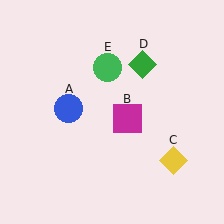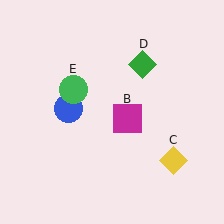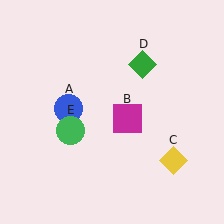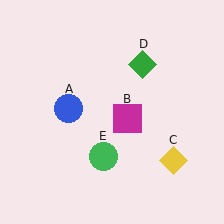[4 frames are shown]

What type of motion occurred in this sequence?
The green circle (object E) rotated counterclockwise around the center of the scene.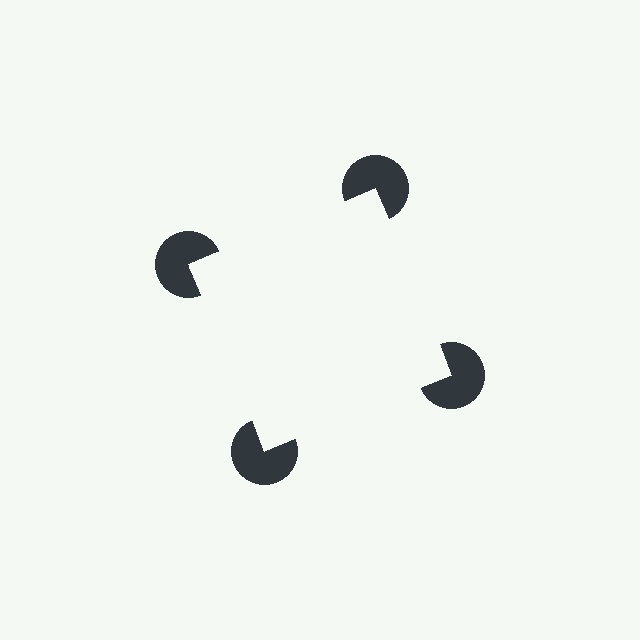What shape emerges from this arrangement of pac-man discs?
An illusory square — its edges are inferred from the aligned wedge cuts in the pac-man discs, not physically drawn.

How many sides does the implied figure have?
4 sides.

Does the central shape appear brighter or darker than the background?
It typically appears slightly brighter than the background, even though no actual brightness change is drawn.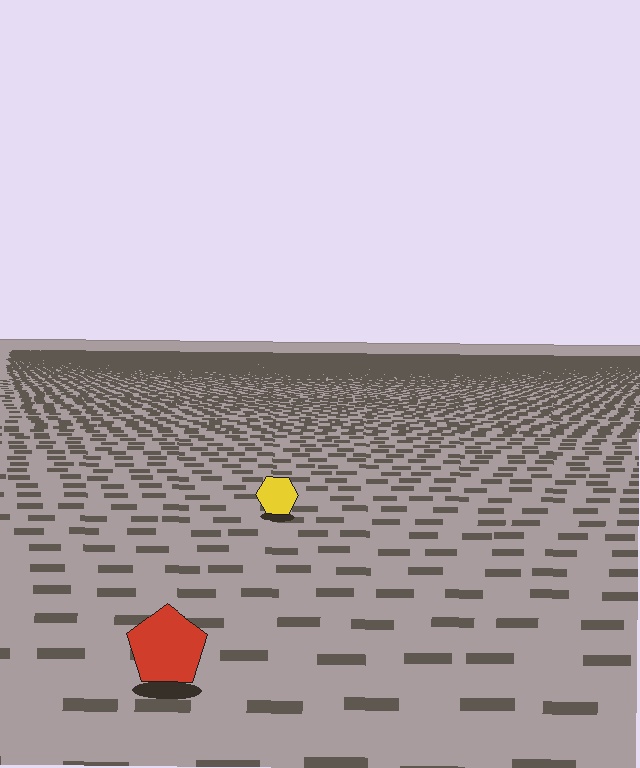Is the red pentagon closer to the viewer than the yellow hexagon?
Yes. The red pentagon is closer — you can tell from the texture gradient: the ground texture is coarser near it.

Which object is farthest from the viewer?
The yellow hexagon is farthest from the viewer. It appears smaller and the ground texture around it is denser.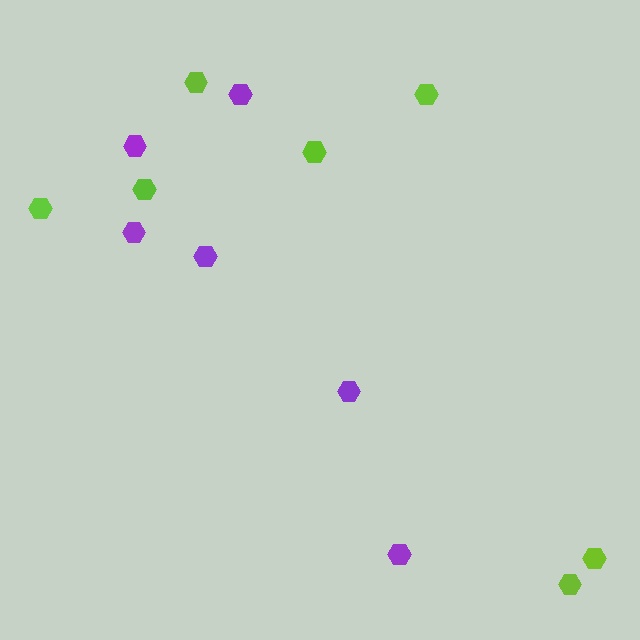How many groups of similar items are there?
There are 2 groups: one group of lime hexagons (7) and one group of purple hexagons (6).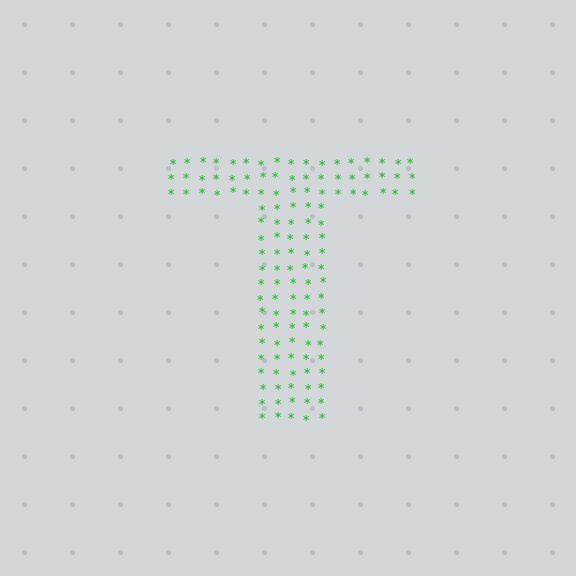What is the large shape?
The large shape is the letter T.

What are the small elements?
The small elements are asterisks.